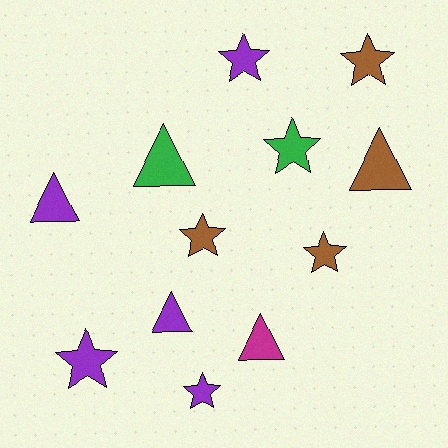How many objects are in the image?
There are 12 objects.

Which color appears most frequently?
Purple, with 5 objects.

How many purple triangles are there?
There are 2 purple triangles.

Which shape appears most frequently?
Star, with 7 objects.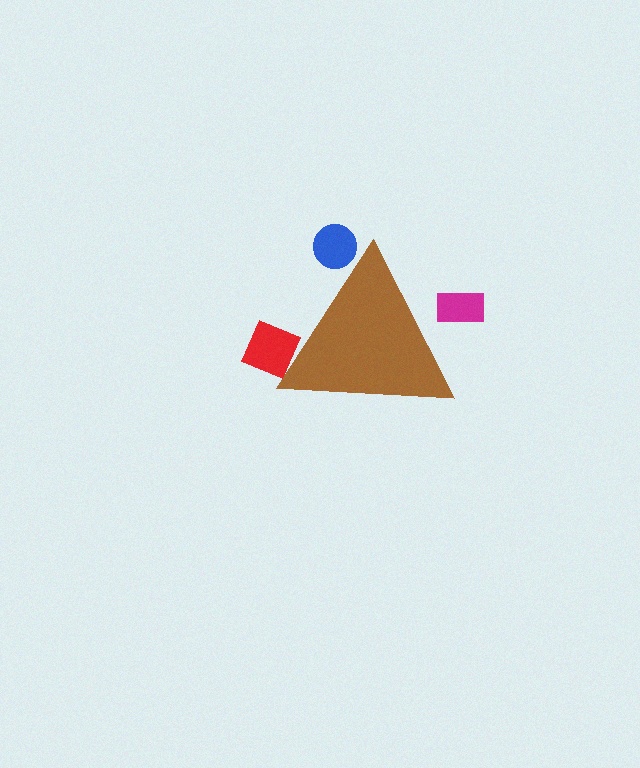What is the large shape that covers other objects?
A brown triangle.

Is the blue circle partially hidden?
Yes, the blue circle is partially hidden behind the brown triangle.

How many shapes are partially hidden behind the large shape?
3 shapes are partially hidden.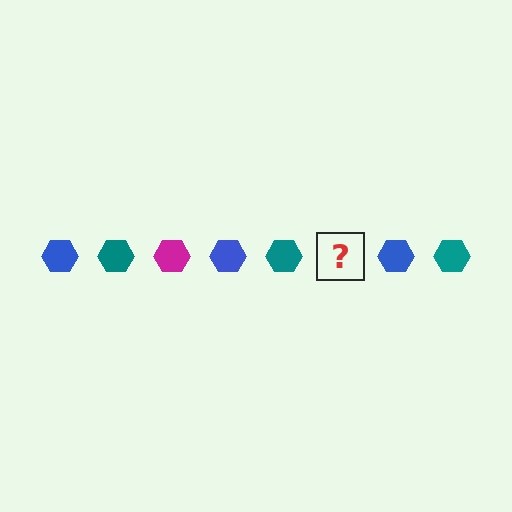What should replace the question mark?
The question mark should be replaced with a magenta hexagon.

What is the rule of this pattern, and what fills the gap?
The rule is that the pattern cycles through blue, teal, magenta hexagons. The gap should be filled with a magenta hexagon.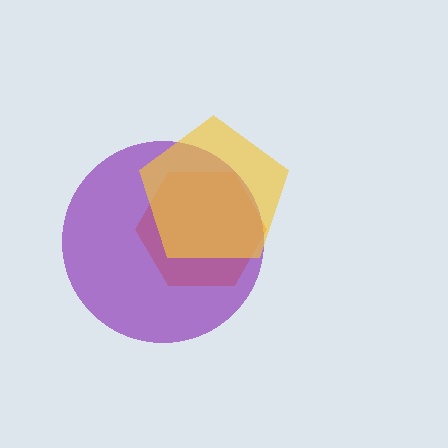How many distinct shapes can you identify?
There are 3 distinct shapes: an orange hexagon, a purple circle, a yellow pentagon.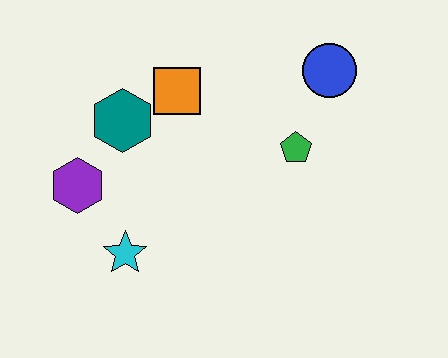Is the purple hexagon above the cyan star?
Yes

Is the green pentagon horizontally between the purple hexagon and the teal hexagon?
No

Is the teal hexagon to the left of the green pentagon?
Yes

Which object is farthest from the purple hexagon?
The blue circle is farthest from the purple hexagon.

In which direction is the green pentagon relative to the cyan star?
The green pentagon is to the right of the cyan star.